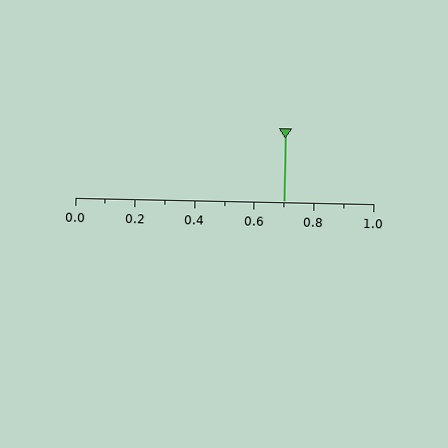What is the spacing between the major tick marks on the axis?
The major ticks are spaced 0.2 apart.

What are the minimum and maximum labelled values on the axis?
The axis runs from 0.0 to 1.0.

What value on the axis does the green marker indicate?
The marker indicates approximately 0.7.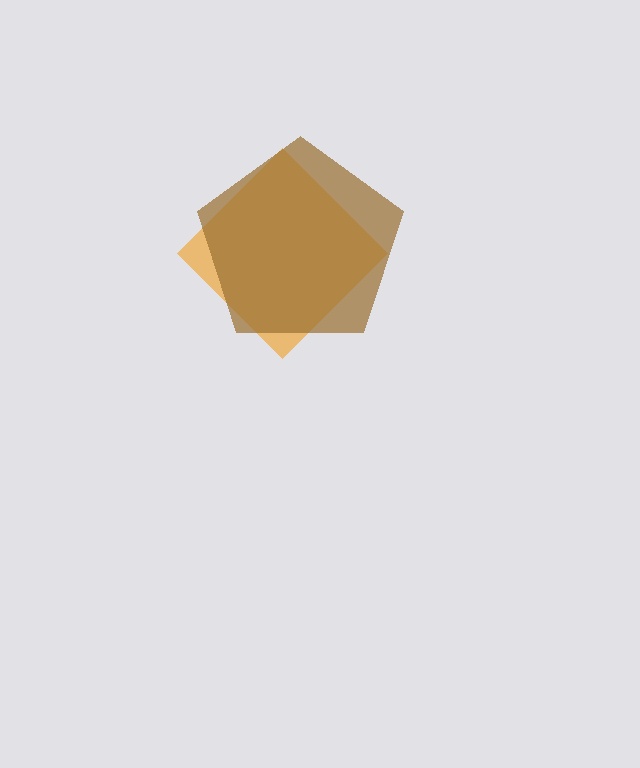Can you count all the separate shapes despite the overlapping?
Yes, there are 2 separate shapes.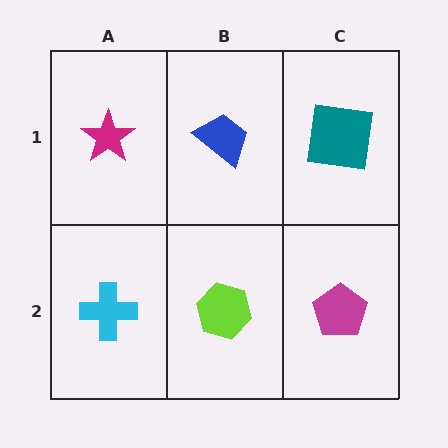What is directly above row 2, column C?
A teal square.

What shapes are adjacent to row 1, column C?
A magenta pentagon (row 2, column C), a blue trapezoid (row 1, column B).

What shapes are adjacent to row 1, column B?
A lime hexagon (row 2, column B), a magenta star (row 1, column A), a teal square (row 1, column C).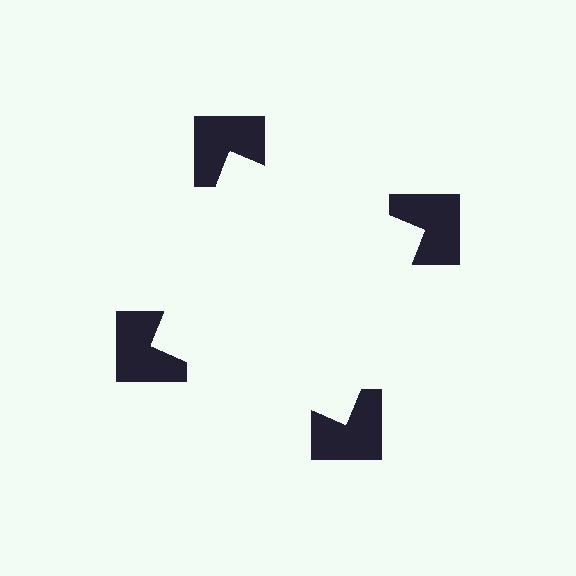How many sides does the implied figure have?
4 sides.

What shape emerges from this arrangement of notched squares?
An illusory square — its edges are inferred from the aligned wedge cuts in the notched squares, not physically drawn.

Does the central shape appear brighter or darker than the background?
It typically appears slightly brighter than the background, even though no actual brightness change is drawn.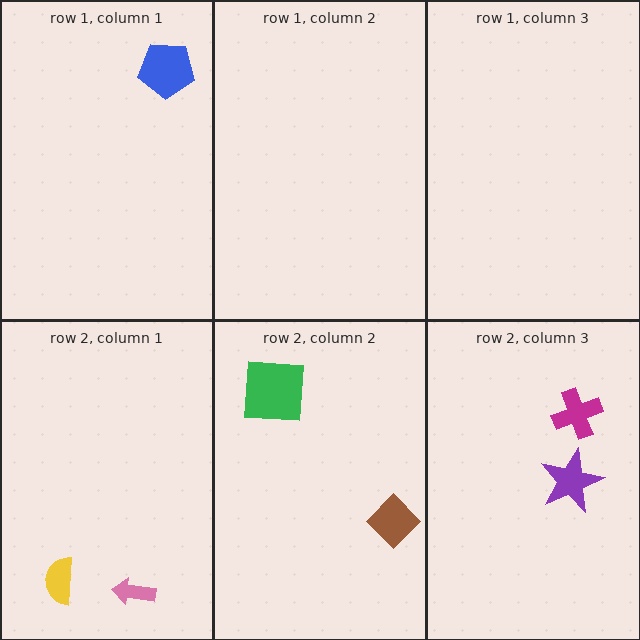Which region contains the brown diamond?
The row 2, column 2 region.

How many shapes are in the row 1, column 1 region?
1.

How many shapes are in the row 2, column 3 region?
2.